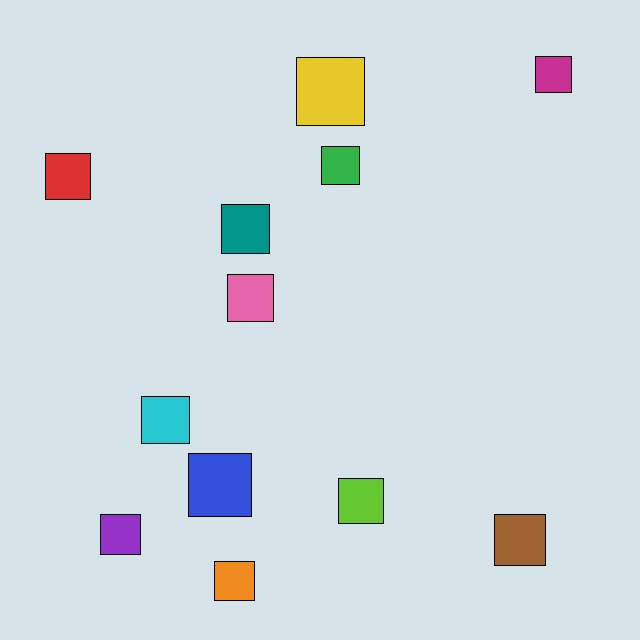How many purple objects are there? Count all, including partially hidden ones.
There is 1 purple object.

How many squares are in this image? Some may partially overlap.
There are 12 squares.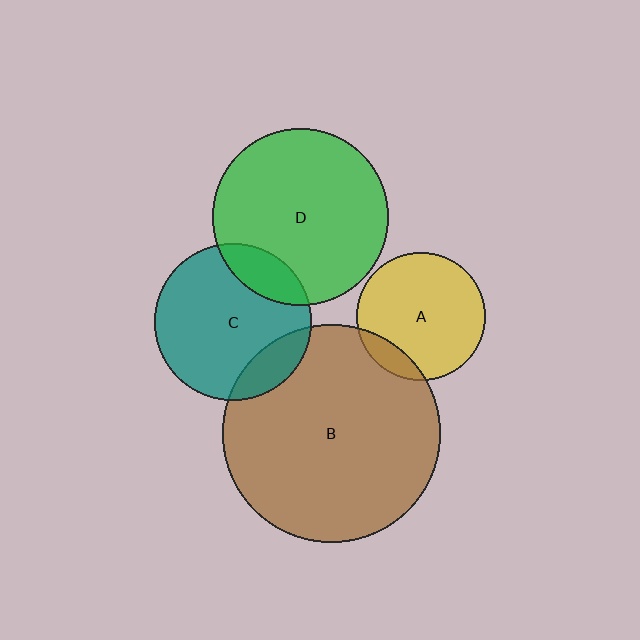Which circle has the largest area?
Circle B (brown).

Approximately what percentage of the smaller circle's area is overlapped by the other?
Approximately 15%.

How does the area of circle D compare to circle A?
Approximately 1.9 times.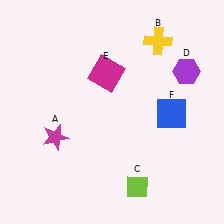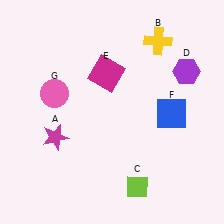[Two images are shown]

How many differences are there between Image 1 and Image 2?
There is 1 difference between the two images.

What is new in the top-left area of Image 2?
A pink circle (G) was added in the top-left area of Image 2.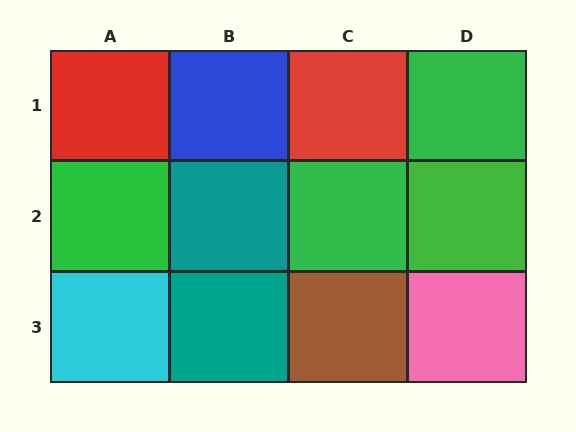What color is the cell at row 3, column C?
Brown.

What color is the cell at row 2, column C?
Green.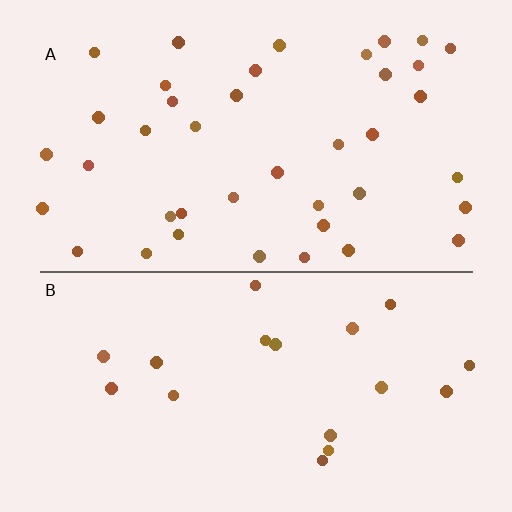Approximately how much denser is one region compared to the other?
Approximately 2.2× — region A over region B.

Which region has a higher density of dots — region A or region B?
A (the top).